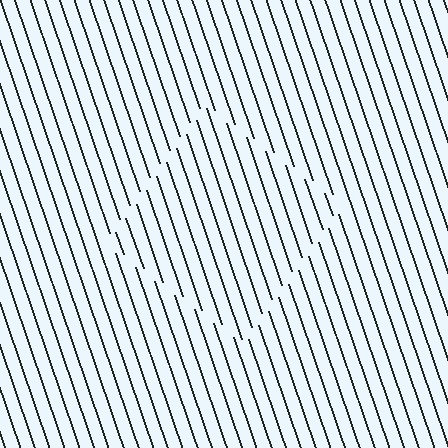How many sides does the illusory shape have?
4 sides — the line-ends trace a square.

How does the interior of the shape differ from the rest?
The interior of the shape contains the same grating, shifted by half a period — the contour is defined by the phase discontinuity where line-ends from the inner and outer gratings abut.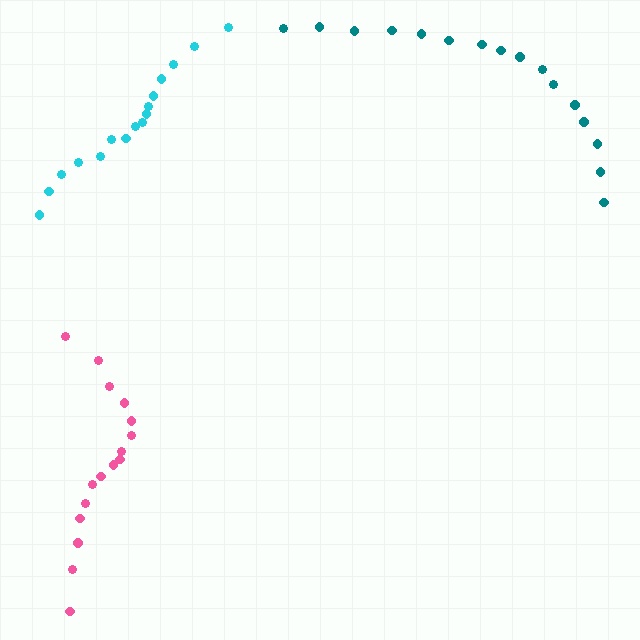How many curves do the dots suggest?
There are 3 distinct paths.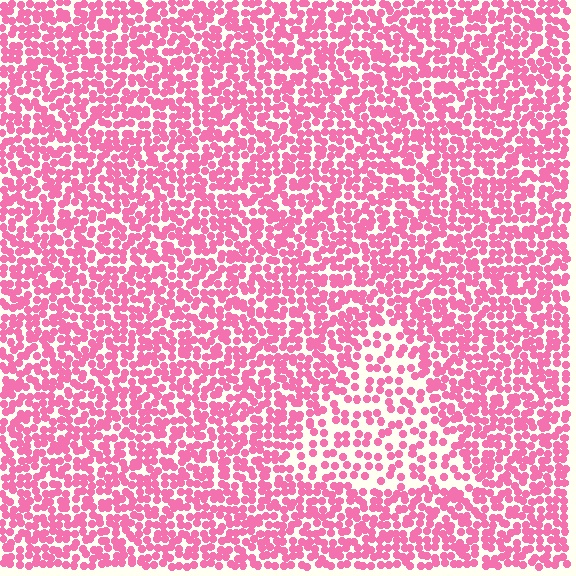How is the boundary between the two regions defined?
The boundary is defined by a change in element density (approximately 1.9x ratio). All elements are the same color, size, and shape.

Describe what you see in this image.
The image contains small pink elements arranged at two different densities. A triangle-shaped region is visible where the elements are less densely packed than the surrounding area.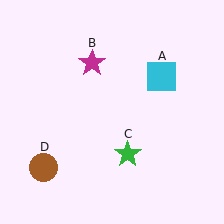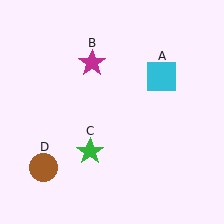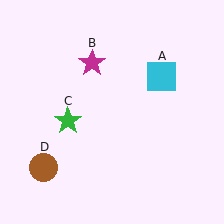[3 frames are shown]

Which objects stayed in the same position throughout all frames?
Cyan square (object A) and magenta star (object B) and brown circle (object D) remained stationary.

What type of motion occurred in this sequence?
The green star (object C) rotated clockwise around the center of the scene.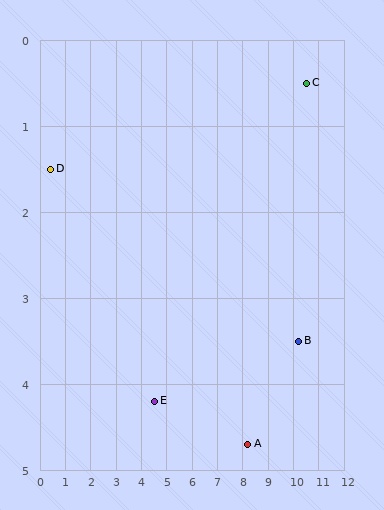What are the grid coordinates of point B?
Point B is at approximately (10.2, 3.5).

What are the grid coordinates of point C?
Point C is at approximately (10.5, 0.5).